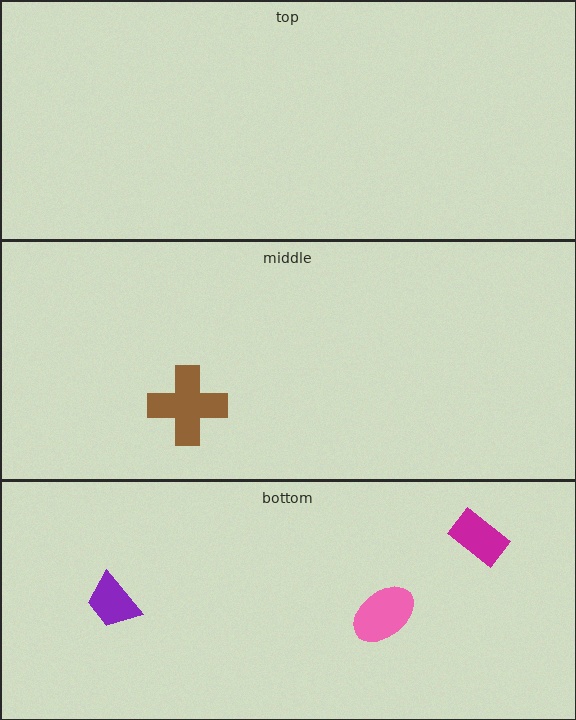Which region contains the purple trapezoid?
The bottom region.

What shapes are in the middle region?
The brown cross.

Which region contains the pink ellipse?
The bottom region.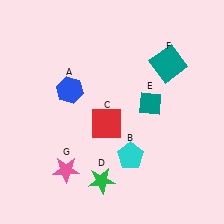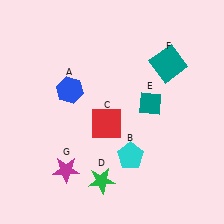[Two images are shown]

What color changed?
The star (G) changed from pink in Image 1 to magenta in Image 2.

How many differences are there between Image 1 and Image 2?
There is 1 difference between the two images.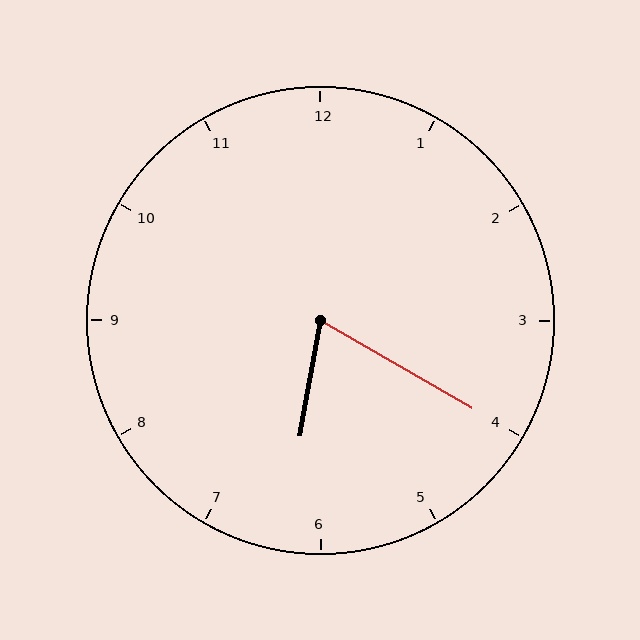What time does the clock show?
6:20.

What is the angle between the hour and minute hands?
Approximately 70 degrees.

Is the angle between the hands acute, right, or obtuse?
It is acute.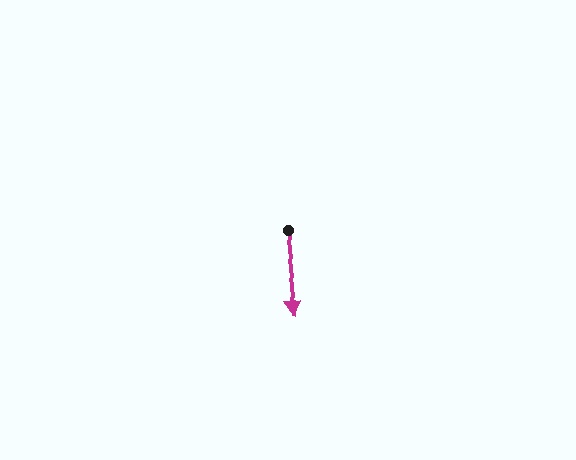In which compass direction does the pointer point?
South.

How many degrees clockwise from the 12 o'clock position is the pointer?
Approximately 173 degrees.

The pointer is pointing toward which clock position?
Roughly 6 o'clock.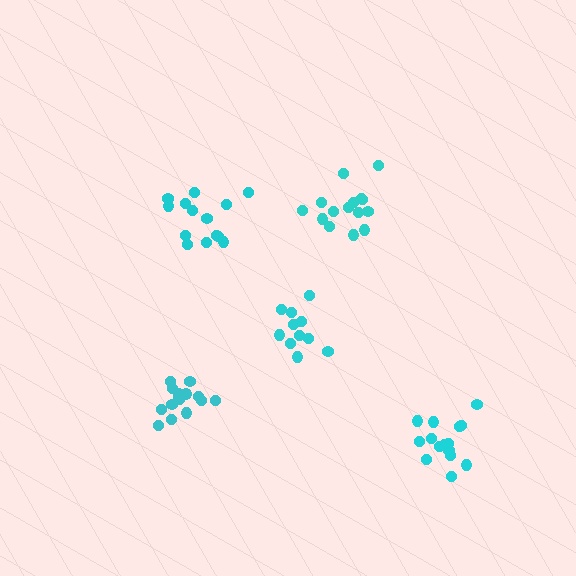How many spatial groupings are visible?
There are 5 spatial groupings.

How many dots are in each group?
Group 1: 14 dots, Group 2: 11 dots, Group 3: 15 dots, Group 4: 15 dots, Group 5: 15 dots (70 total).